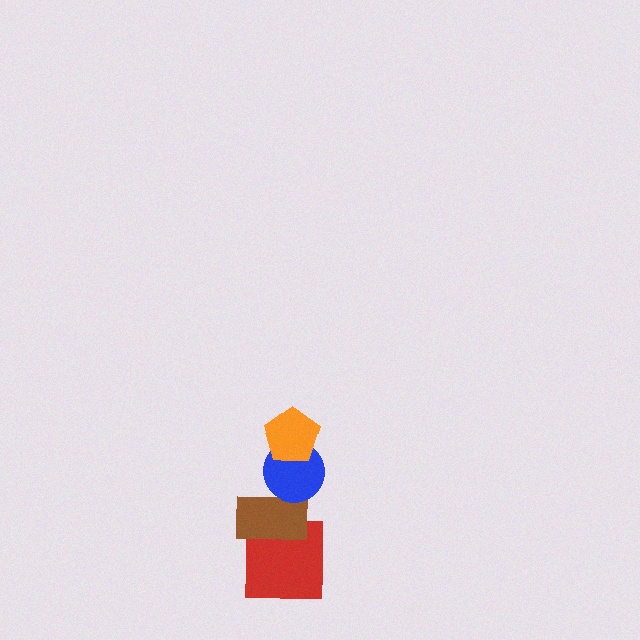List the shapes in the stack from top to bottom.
From top to bottom: the orange pentagon, the blue circle, the brown rectangle, the red square.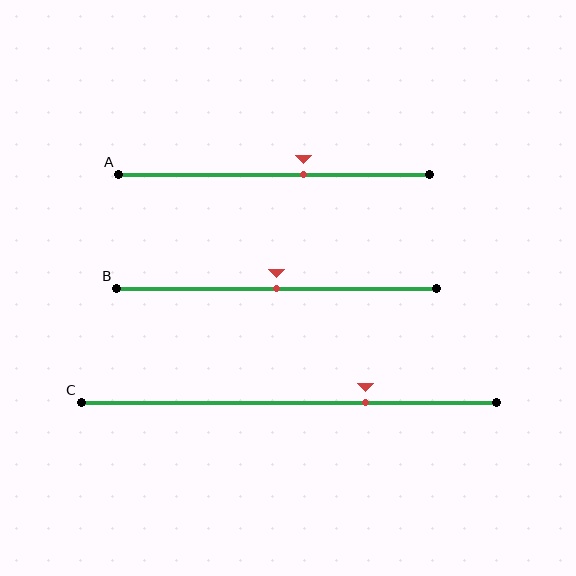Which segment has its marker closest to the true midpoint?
Segment B has its marker closest to the true midpoint.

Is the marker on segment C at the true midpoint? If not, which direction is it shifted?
No, the marker on segment C is shifted to the right by about 18% of the segment length.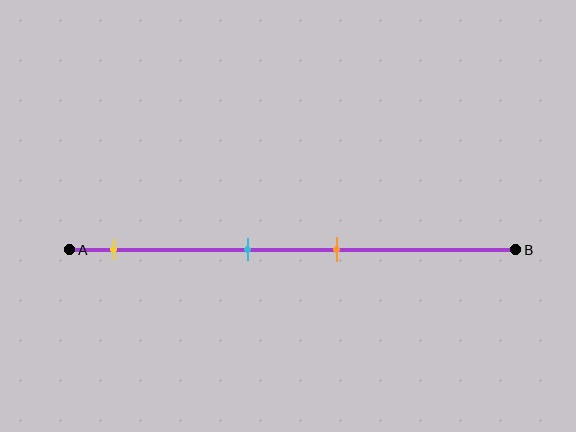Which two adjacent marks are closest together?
The cyan and orange marks are the closest adjacent pair.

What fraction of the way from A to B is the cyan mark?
The cyan mark is approximately 40% (0.4) of the way from A to B.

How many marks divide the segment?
There are 3 marks dividing the segment.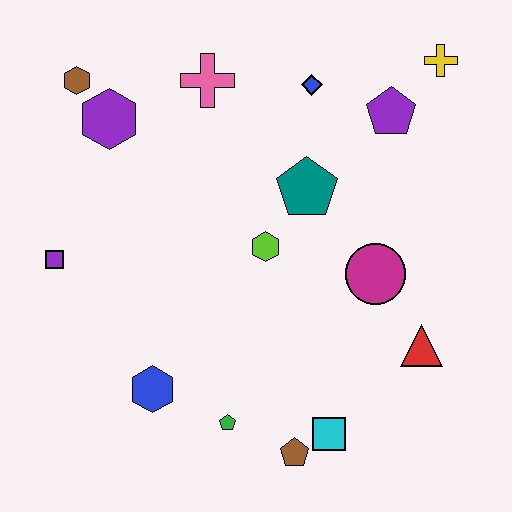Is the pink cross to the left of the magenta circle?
Yes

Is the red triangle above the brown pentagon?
Yes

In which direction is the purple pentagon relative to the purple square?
The purple pentagon is to the right of the purple square.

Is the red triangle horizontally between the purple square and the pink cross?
No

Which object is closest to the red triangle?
The magenta circle is closest to the red triangle.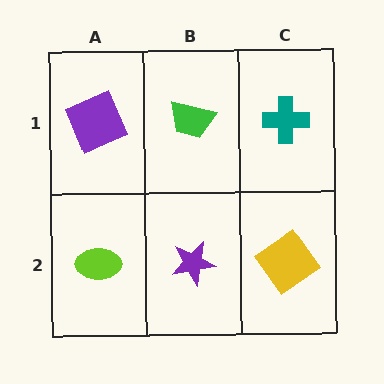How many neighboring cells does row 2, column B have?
3.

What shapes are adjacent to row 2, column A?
A purple square (row 1, column A), a purple star (row 2, column B).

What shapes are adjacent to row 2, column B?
A green trapezoid (row 1, column B), a lime ellipse (row 2, column A), a yellow diamond (row 2, column C).